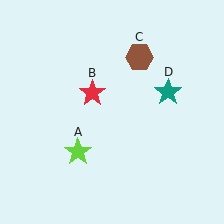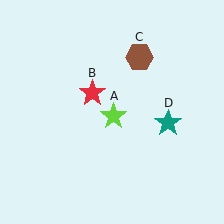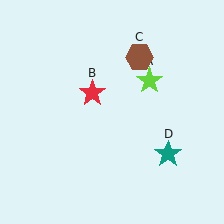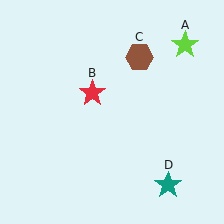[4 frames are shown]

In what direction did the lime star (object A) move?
The lime star (object A) moved up and to the right.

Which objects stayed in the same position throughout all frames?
Red star (object B) and brown hexagon (object C) remained stationary.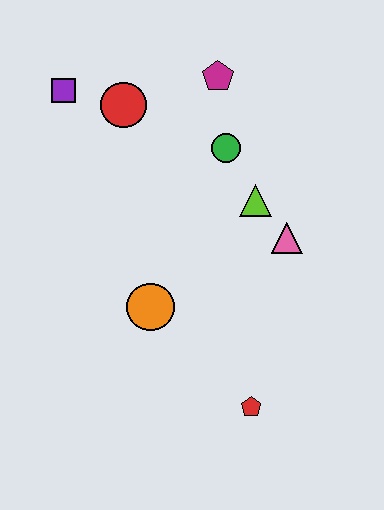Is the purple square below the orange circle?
No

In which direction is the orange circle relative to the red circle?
The orange circle is below the red circle.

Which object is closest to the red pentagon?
The orange circle is closest to the red pentagon.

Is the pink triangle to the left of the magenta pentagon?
No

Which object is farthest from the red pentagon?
The purple square is farthest from the red pentagon.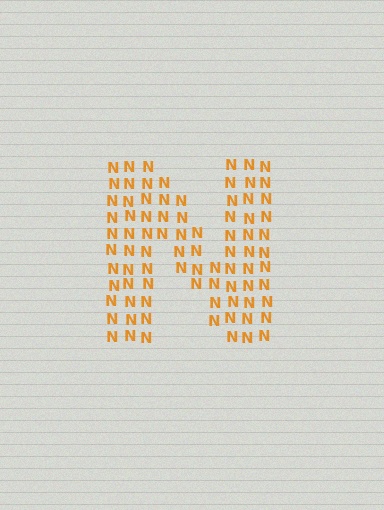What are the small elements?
The small elements are letter N's.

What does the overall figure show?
The overall figure shows the letter N.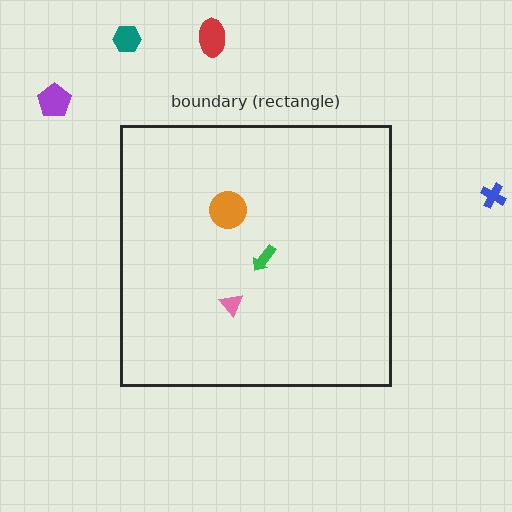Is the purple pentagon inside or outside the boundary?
Outside.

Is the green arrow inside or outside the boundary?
Inside.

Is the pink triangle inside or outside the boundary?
Inside.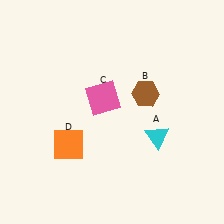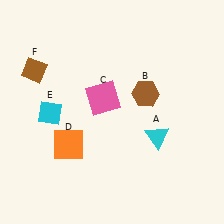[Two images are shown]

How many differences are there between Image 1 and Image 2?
There are 2 differences between the two images.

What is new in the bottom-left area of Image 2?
A cyan diamond (E) was added in the bottom-left area of Image 2.